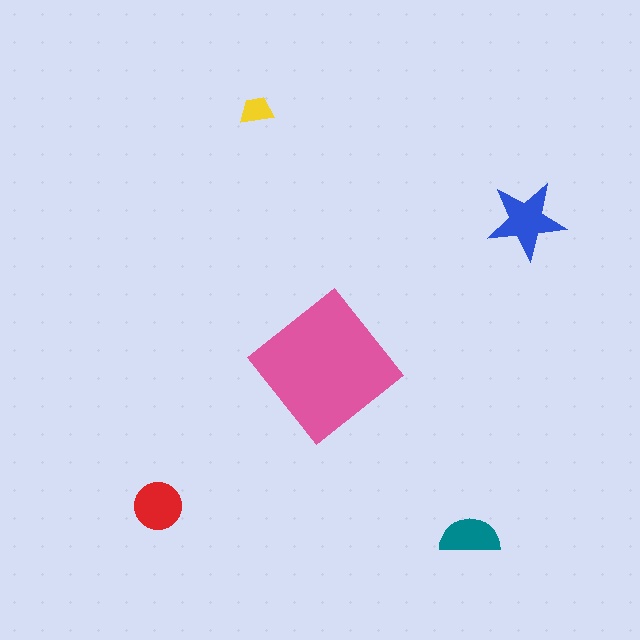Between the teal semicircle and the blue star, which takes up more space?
The blue star.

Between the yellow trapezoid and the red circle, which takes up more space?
The red circle.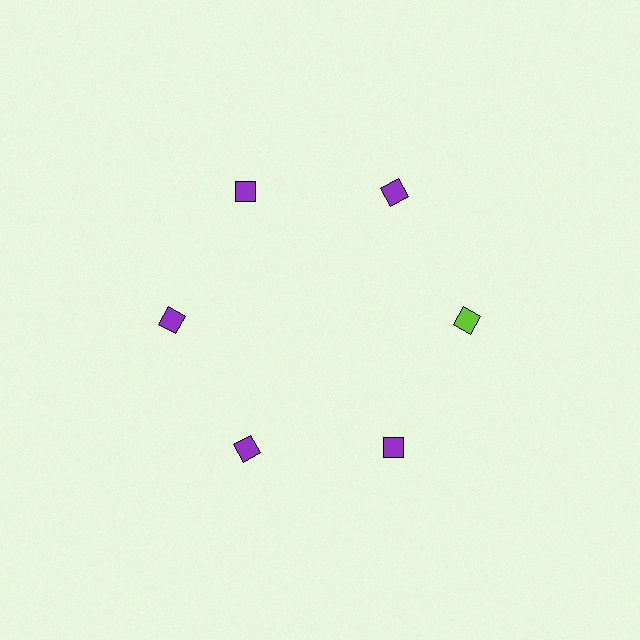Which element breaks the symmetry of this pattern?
The lime diamond at roughly the 3 o'clock position breaks the symmetry. All other shapes are purple diamonds.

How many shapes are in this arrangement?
There are 6 shapes arranged in a ring pattern.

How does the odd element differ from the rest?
It has a different color: lime instead of purple.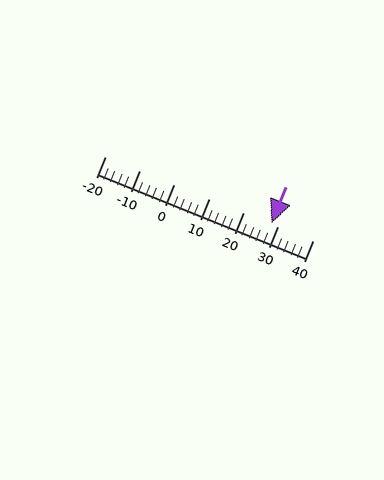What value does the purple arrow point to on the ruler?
The purple arrow points to approximately 28.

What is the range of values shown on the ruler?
The ruler shows values from -20 to 40.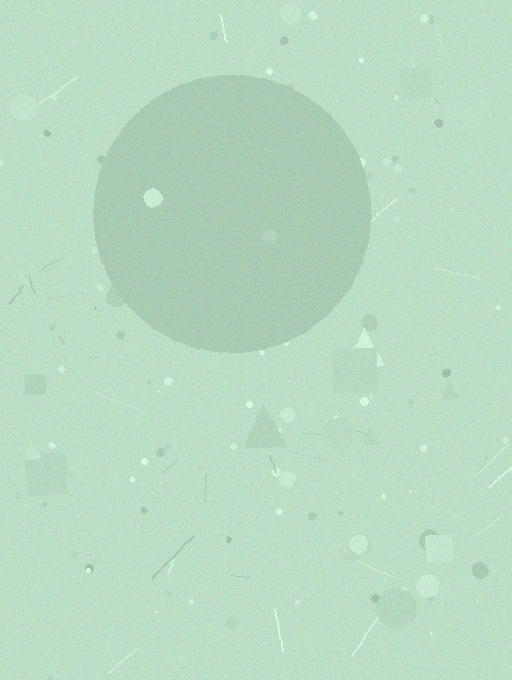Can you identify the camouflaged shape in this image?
The camouflaged shape is a circle.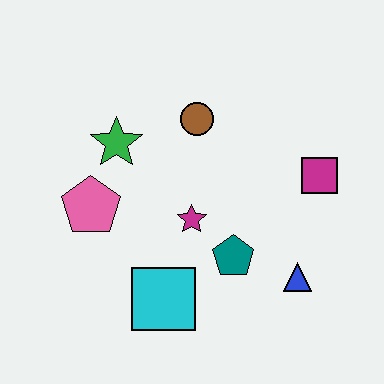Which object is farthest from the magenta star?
The magenta square is farthest from the magenta star.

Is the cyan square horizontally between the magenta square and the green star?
Yes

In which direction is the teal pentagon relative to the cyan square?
The teal pentagon is to the right of the cyan square.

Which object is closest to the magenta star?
The teal pentagon is closest to the magenta star.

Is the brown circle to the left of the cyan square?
No